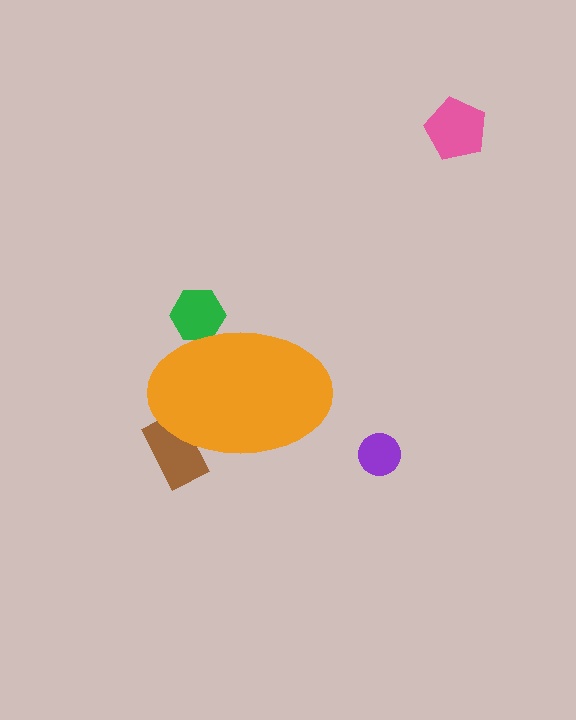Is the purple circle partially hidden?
No, the purple circle is fully visible.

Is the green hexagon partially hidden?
Yes, the green hexagon is partially hidden behind the orange ellipse.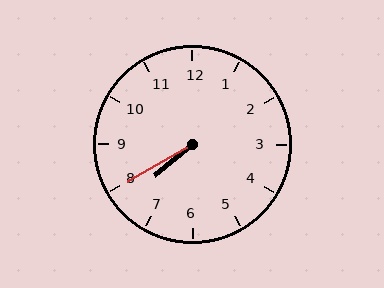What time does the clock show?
7:40.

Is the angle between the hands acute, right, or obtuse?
It is acute.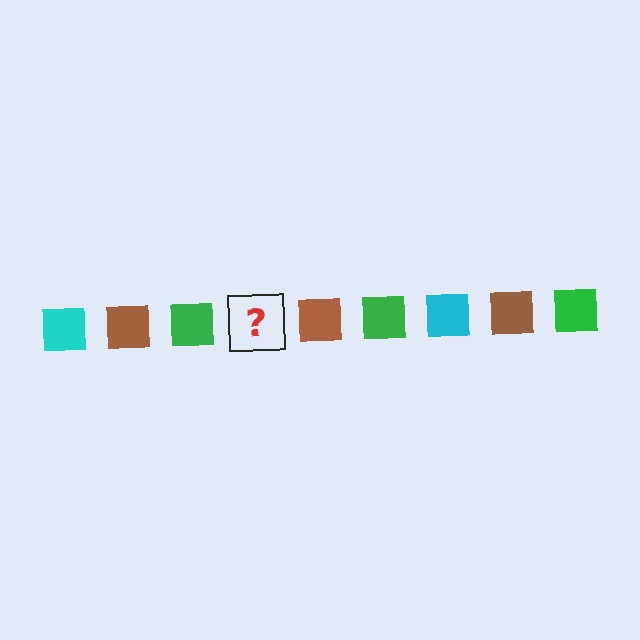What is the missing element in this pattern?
The missing element is a cyan square.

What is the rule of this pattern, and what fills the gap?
The rule is that the pattern cycles through cyan, brown, green squares. The gap should be filled with a cyan square.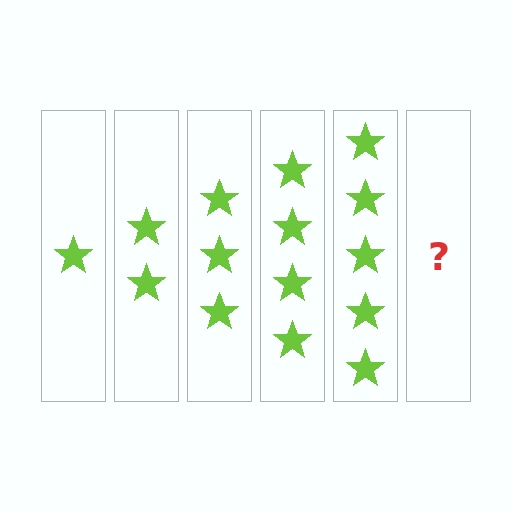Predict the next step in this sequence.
The next step is 6 stars.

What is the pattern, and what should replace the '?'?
The pattern is that each step adds one more star. The '?' should be 6 stars.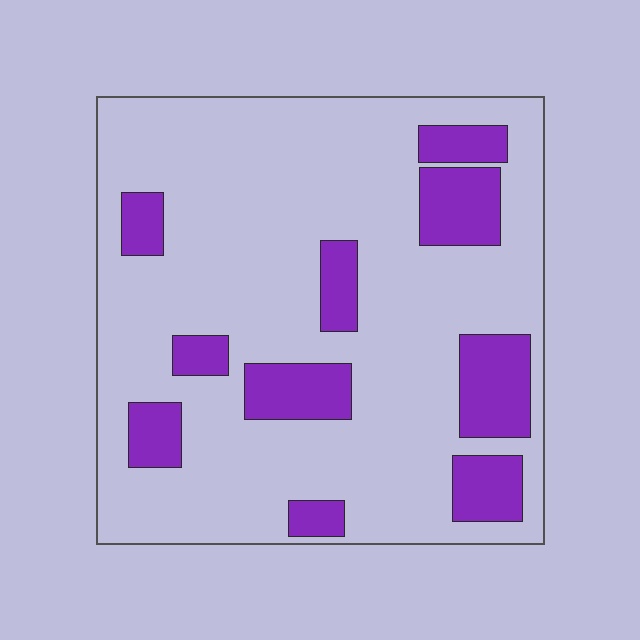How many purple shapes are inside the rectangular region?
10.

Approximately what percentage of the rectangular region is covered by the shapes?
Approximately 20%.